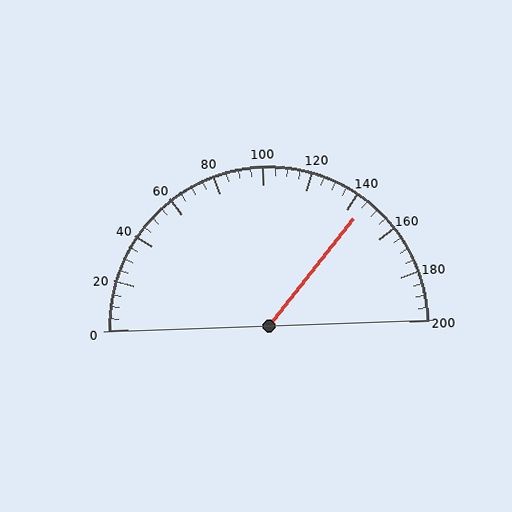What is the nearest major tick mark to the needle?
The nearest major tick mark is 140.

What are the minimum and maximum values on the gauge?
The gauge ranges from 0 to 200.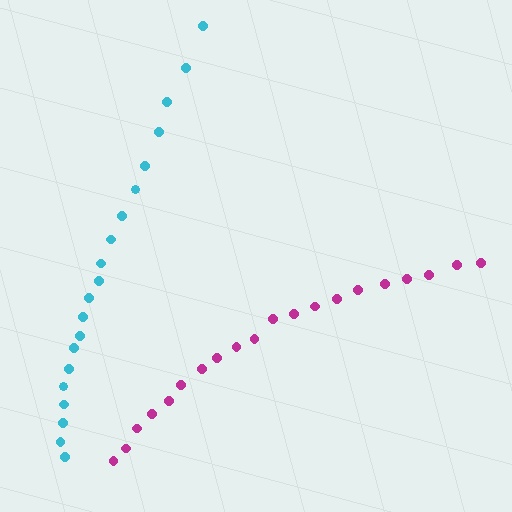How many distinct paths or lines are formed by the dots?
There are 2 distinct paths.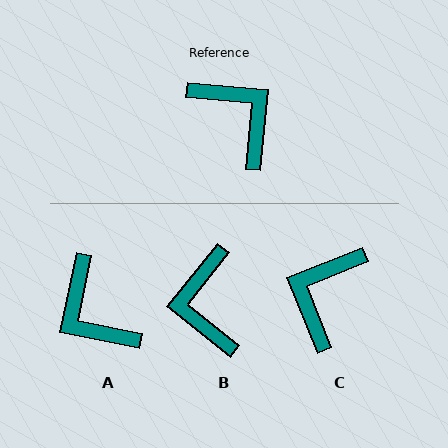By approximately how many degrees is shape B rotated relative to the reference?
Approximately 146 degrees counter-clockwise.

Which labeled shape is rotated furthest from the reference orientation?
A, about 173 degrees away.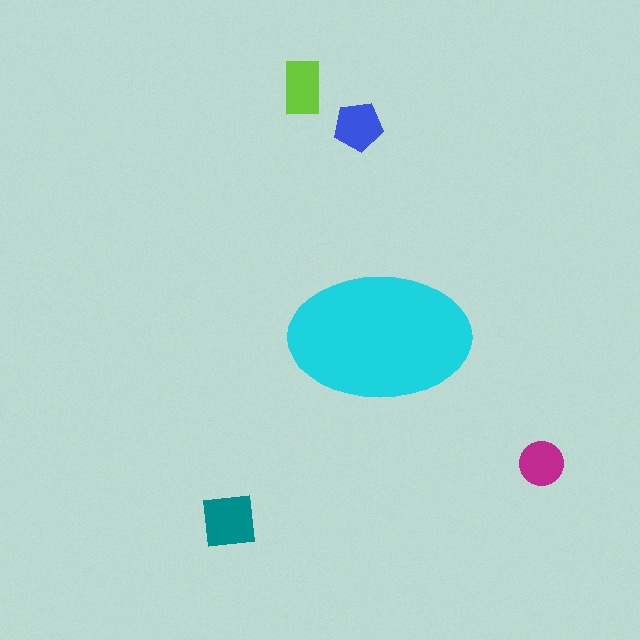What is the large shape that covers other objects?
A cyan ellipse.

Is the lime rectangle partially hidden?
No, the lime rectangle is fully visible.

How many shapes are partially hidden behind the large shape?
0 shapes are partially hidden.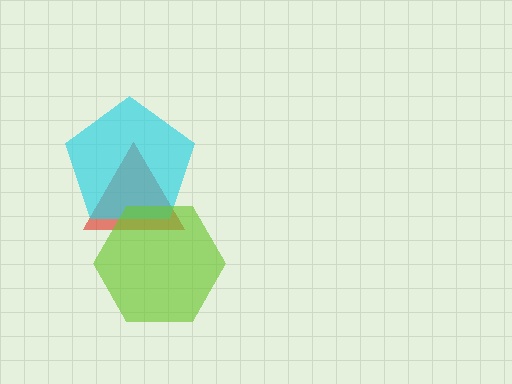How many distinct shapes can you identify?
There are 3 distinct shapes: a red triangle, a cyan pentagon, a lime hexagon.